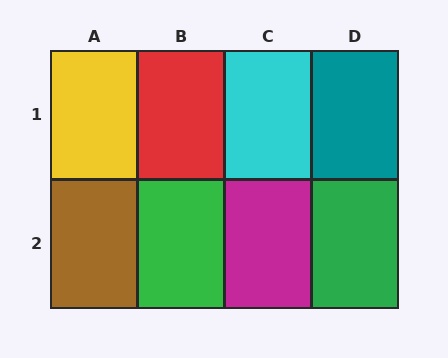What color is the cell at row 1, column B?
Red.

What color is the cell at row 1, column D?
Teal.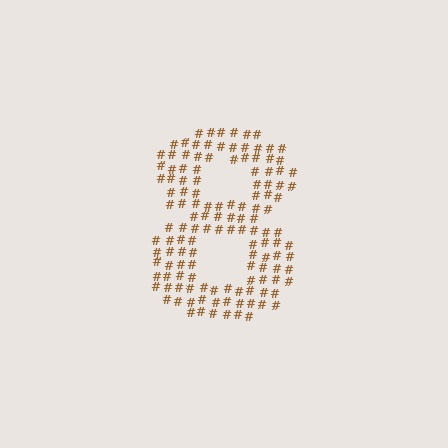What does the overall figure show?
The overall figure shows the digit 8.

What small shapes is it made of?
It is made of small hash symbols.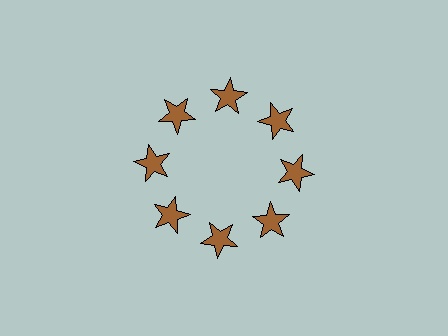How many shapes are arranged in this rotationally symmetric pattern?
There are 8 shapes, arranged in 8 groups of 1.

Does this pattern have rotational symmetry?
Yes, this pattern has 8-fold rotational symmetry. It looks the same after rotating 45 degrees around the center.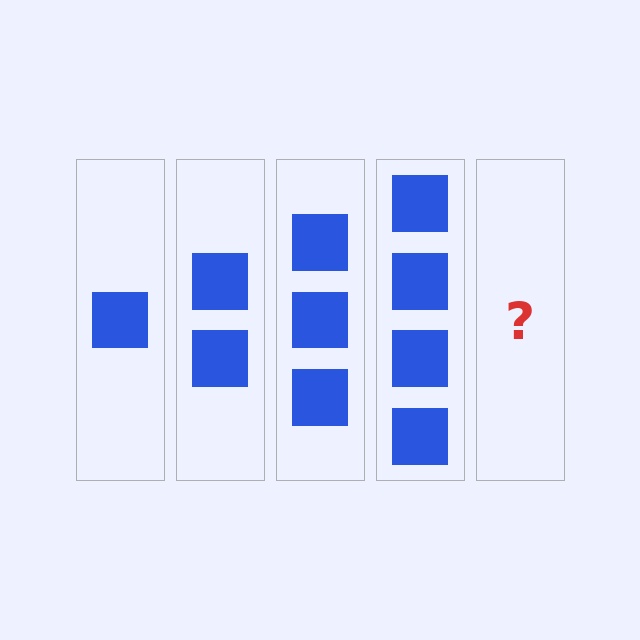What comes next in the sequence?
The next element should be 5 squares.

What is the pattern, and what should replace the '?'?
The pattern is that each step adds one more square. The '?' should be 5 squares.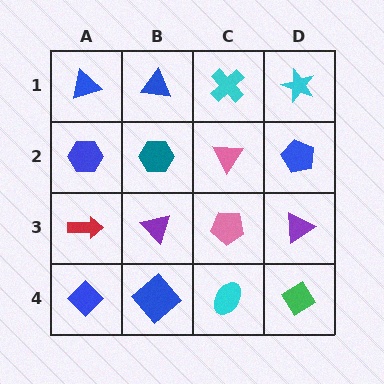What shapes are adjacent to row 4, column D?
A purple triangle (row 3, column D), a cyan ellipse (row 4, column C).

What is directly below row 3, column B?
A blue diamond.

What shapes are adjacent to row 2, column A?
A blue triangle (row 1, column A), a red arrow (row 3, column A), a teal hexagon (row 2, column B).